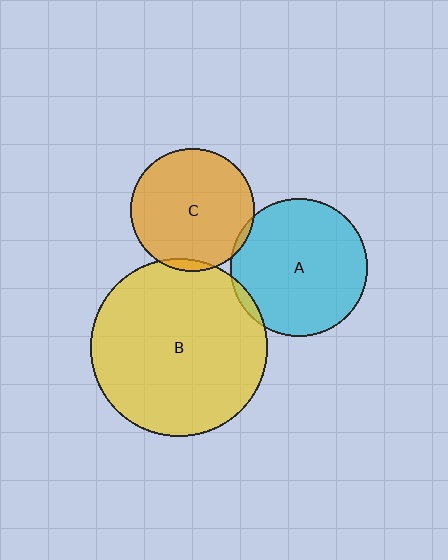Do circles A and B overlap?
Yes.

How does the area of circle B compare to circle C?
Approximately 2.1 times.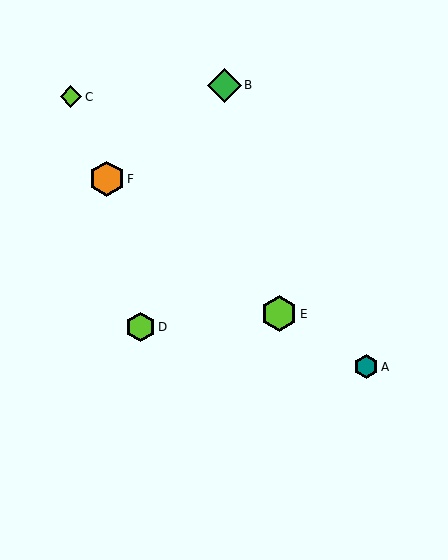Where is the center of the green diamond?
The center of the green diamond is at (225, 85).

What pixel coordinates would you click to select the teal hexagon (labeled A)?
Click at (366, 367) to select the teal hexagon A.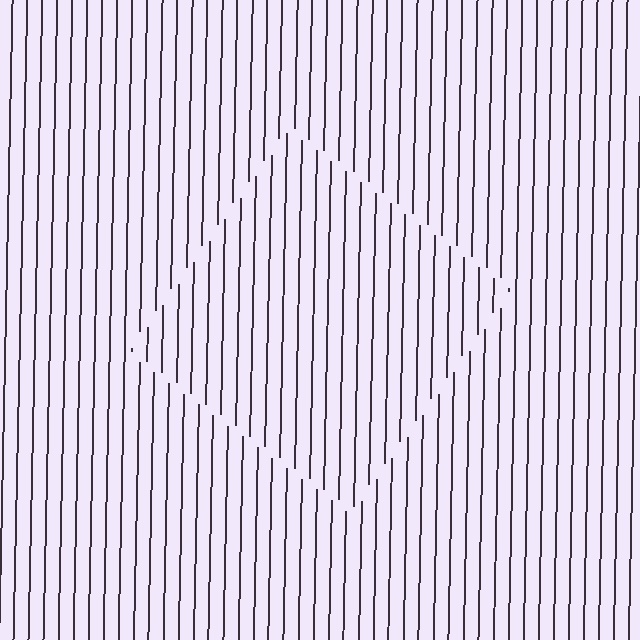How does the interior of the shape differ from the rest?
The interior of the shape contains the same grating, shifted by half a period — the contour is defined by the phase discontinuity where line-ends from the inner and outer gratings abut.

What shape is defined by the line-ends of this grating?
An illusory square. The interior of the shape contains the same grating, shifted by half a period — the contour is defined by the phase discontinuity where line-ends from the inner and outer gratings abut.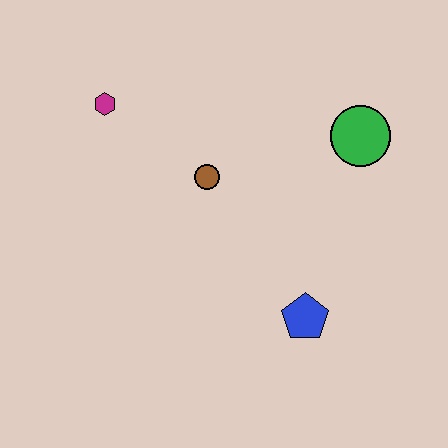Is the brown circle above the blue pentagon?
Yes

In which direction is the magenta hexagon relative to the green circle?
The magenta hexagon is to the left of the green circle.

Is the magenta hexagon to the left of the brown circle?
Yes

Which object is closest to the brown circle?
The magenta hexagon is closest to the brown circle.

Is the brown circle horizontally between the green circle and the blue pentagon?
No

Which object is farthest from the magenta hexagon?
The blue pentagon is farthest from the magenta hexagon.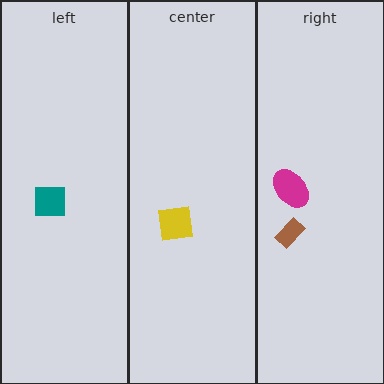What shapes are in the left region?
The teal square.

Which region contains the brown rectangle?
The right region.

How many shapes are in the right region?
2.